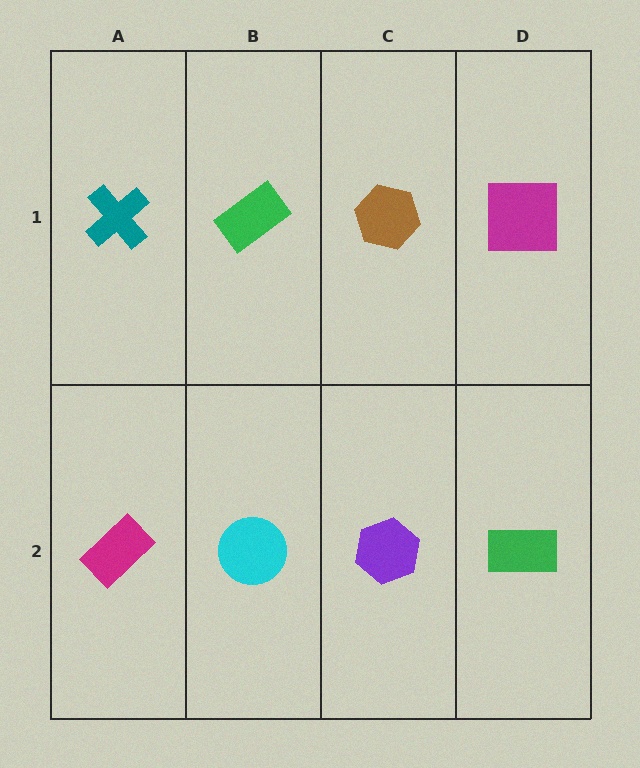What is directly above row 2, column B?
A green rectangle.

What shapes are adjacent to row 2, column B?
A green rectangle (row 1, column B), a magenta rectangle (row 2, column A), a purple hexagon (row 2, column C).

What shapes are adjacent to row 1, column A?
A magenta rectangle (row 2, column A), a green rectangle (row 1, column B).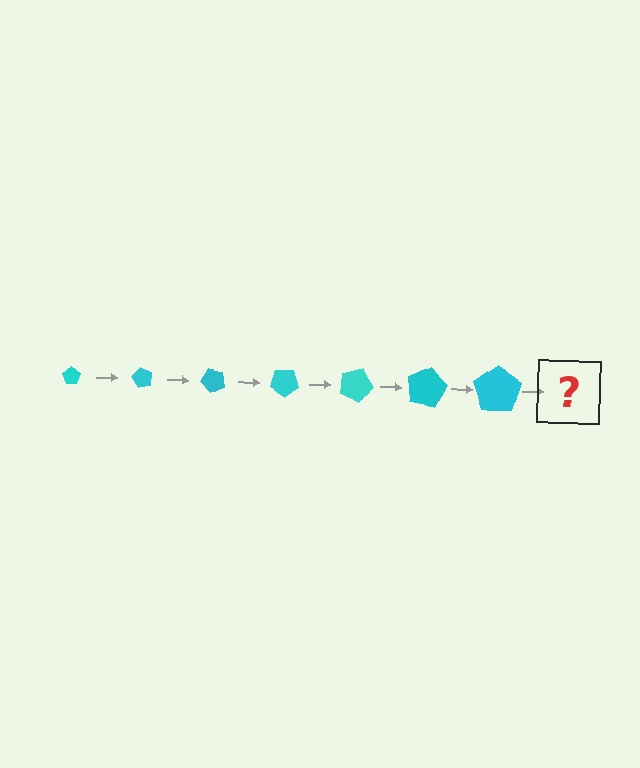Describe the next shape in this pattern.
It should be a pentagon, larger than the previous one and rotated 420 degrees from the start.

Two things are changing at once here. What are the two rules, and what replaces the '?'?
The two rules are that the pentagon grows larger each step and it rotates 60 degrees each step. The '?' should be a pentagon, larger than the previous one and rotated 420 degrees from the start.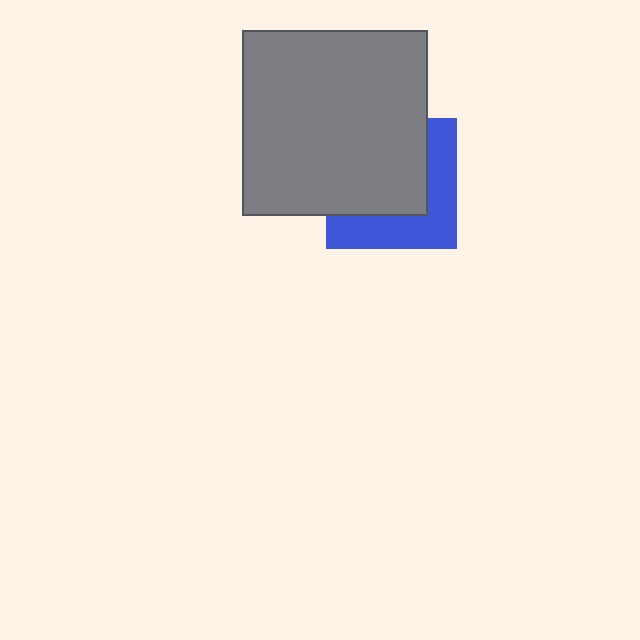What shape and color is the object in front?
The object in front is a gray square.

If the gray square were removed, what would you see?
You would see the complete blue square.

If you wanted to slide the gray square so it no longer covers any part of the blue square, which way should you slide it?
Slide it toward the upper-left — that is the most direct way to separate the two shapes.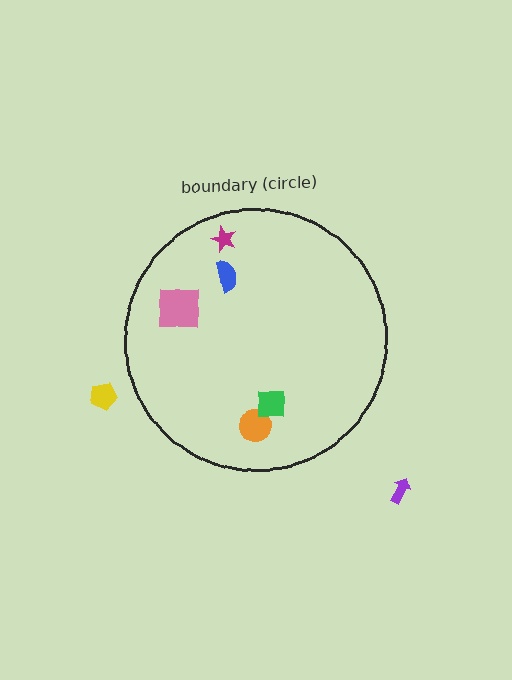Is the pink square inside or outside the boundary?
Inside.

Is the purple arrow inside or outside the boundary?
Outside.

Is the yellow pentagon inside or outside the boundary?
Outside.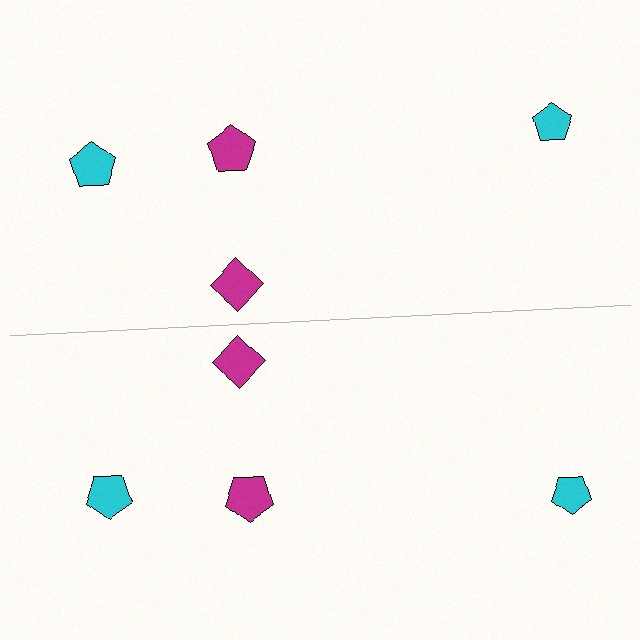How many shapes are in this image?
There are 8 shapes in this image.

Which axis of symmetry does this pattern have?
The pattern has a horizontal axis of symmetry running through the center of the image.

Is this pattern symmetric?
Yes, this pattern has bilateral (reflection) symmetry.